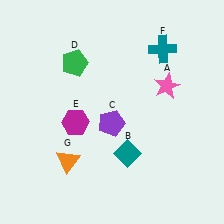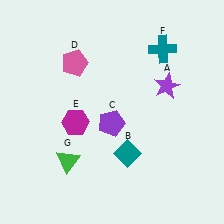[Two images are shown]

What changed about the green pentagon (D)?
In Image 1, D is green. In Image 2, it changed to pink.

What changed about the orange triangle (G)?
In Image 1, G is orange. In Image 2, it changed to green.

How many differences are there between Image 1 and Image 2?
There are 3 differences between the two images.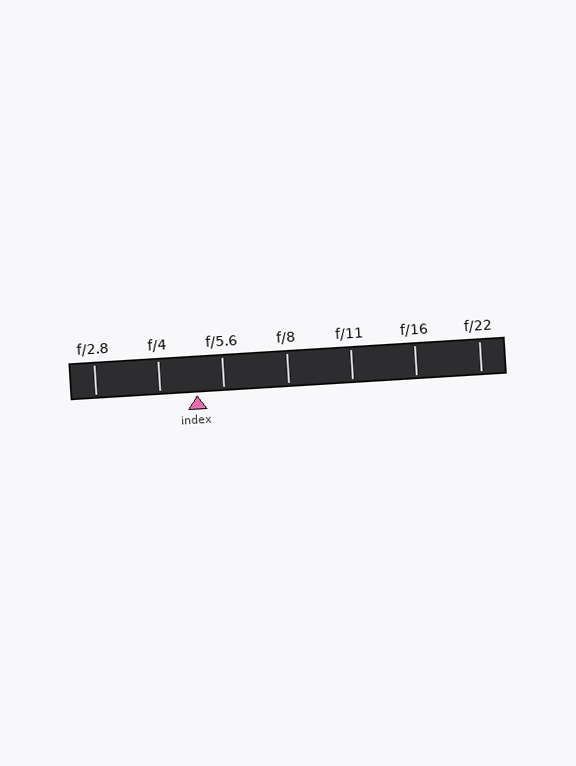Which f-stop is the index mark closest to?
The index mark is closest to f/5.6.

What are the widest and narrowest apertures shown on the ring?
The widest aperture shown is f/2.8 and the narrowest is f/22.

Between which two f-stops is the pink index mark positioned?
The index mark is between f/4 and f/5.6.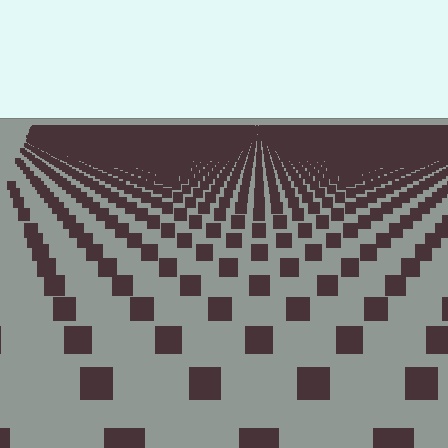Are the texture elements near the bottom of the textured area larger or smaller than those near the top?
Larger. Near the bottom, elements are closer to the viewer and appear at a bigger on-screen size.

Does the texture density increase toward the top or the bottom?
Density increases toward the top.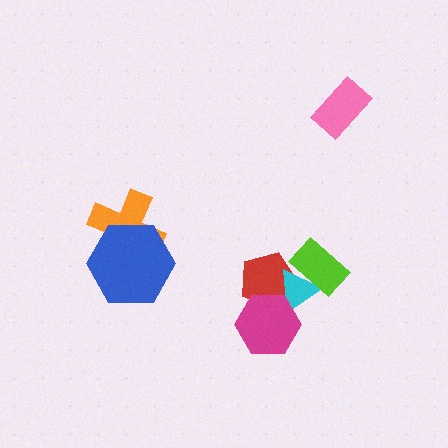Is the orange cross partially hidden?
Yes, it is partially covered by another shape.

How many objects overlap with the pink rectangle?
0 objects overlap with the pink rectangle.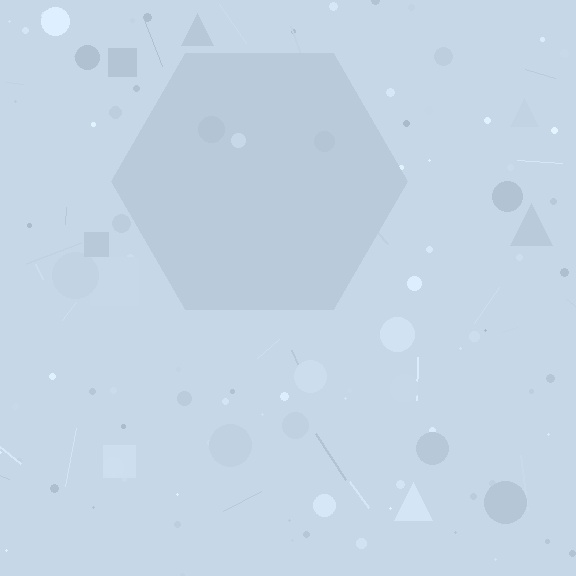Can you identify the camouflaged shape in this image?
The camouflaged shape is a hexagon.